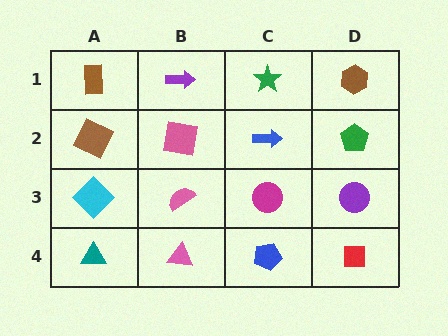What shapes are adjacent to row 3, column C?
A blue arrow (row 2, column C), a blue pentagon (row 4, column C), a pink semicircle (row 3, column B), a purple circle (row 3, column D).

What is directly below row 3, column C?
A blue pentagon.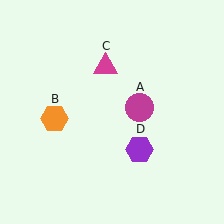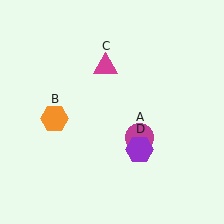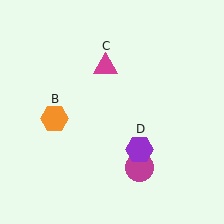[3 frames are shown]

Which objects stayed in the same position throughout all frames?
Orange hexagon (object B) and magenta triangle (object C) and purple hexagon (object D) remained stationary.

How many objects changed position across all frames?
1 object changed position: magenta circle (object A).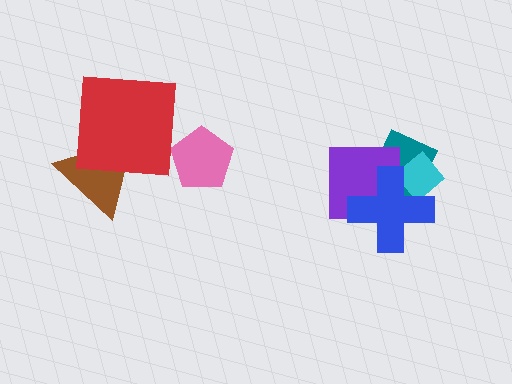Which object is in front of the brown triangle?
The red square is in front of the brown triangle.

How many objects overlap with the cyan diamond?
2 objects overlap with the cyan diamond.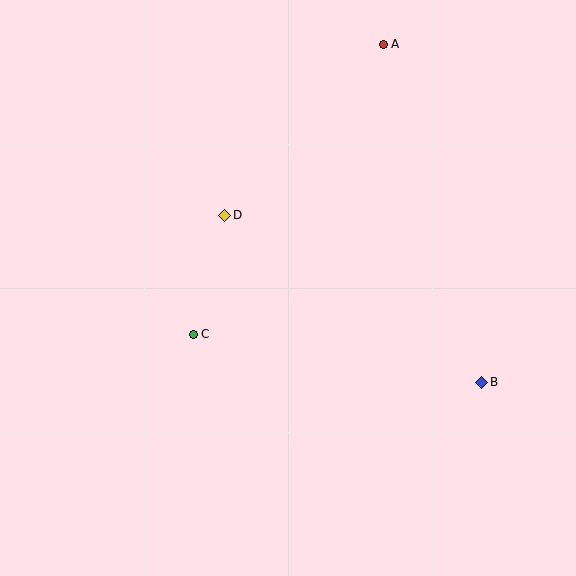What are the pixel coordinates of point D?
Point D is at (225, 215).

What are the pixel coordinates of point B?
Point B is at (482, 382).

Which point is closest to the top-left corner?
Point D is closest to the top-left corner.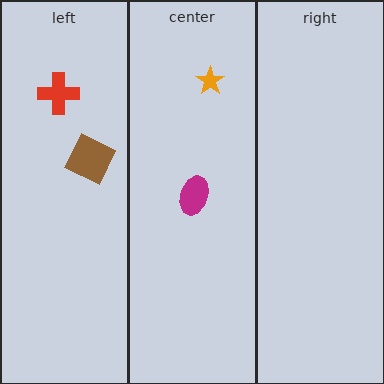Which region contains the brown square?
The left region.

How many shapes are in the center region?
2.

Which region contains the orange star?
The center region.